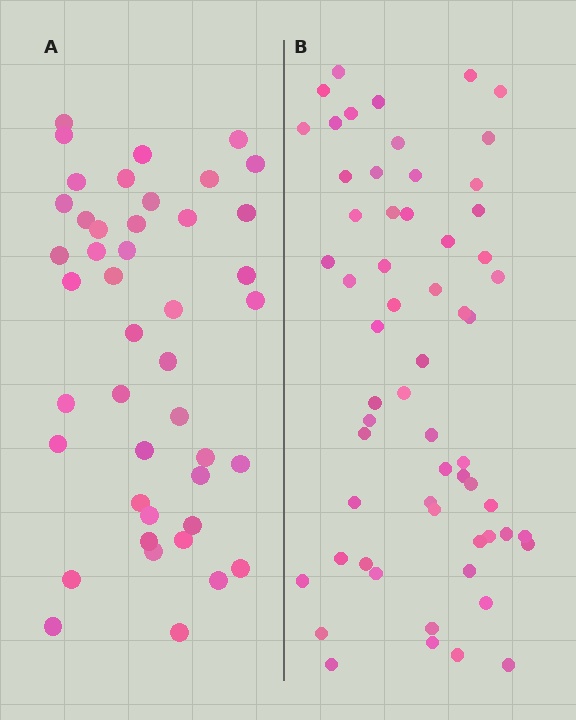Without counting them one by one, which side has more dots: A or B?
Region B (the right region) has more dots.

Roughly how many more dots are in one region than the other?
Region B has approximately 15 more dots than region A.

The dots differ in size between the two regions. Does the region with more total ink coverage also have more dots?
No. Region A has more total ink coverage because its dots are larger, but region B actually contains more individual dots. Total area can be misleading — the number of items is what matters here.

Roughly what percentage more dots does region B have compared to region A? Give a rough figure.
About 35% more.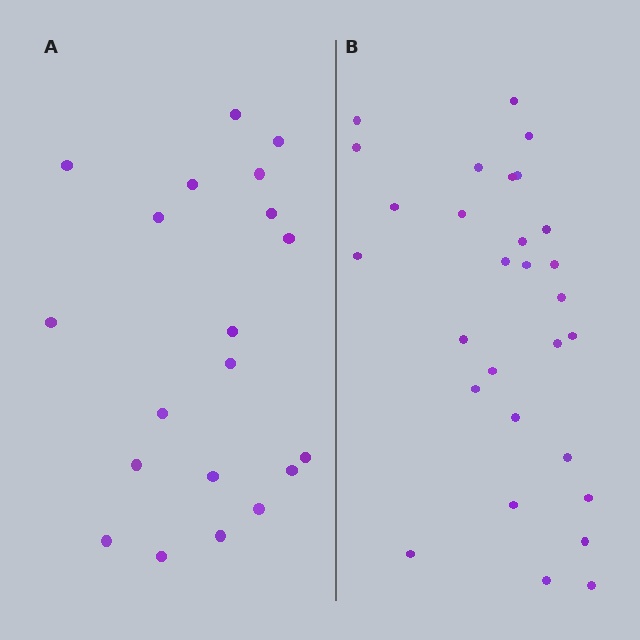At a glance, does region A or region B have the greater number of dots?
Region B (the right region) has more dots.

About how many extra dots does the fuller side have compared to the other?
Region B has roughly 8 or so more dots than region A.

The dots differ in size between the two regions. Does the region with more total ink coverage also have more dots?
No. Region A has more total ink coverage because its dots are larger, but region B actually contains more individual dots. Total area can be misleading — the number of items is what matters here.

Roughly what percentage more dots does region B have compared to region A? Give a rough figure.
About 45% more.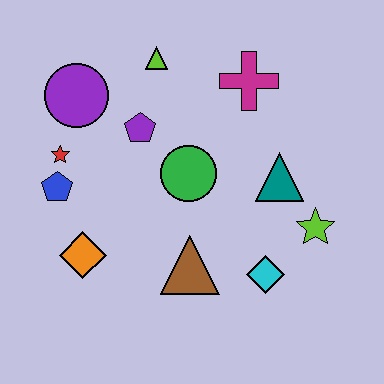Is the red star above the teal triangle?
Yes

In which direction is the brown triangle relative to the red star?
The brown triangle is to the right of the red star.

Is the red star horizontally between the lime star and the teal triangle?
No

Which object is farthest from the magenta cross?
The orange diamond is farthest from the magenta cross.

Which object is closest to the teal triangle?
The lime star is closest to the teal triangle.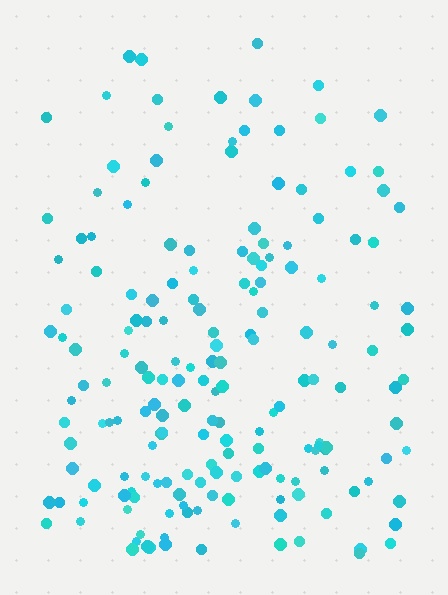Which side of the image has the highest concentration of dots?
The bottom.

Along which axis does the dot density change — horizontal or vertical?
Vertical.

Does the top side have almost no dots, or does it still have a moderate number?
Still a moderate number, just noticeably fewer than the bottom.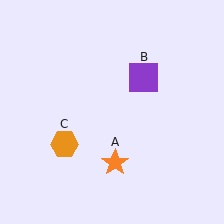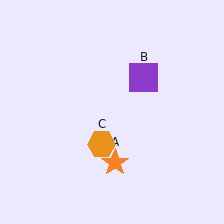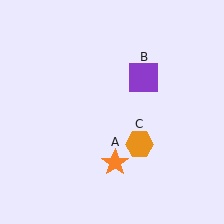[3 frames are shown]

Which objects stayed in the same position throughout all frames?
Orange star (object A) and purple square (object B) remained stationary.